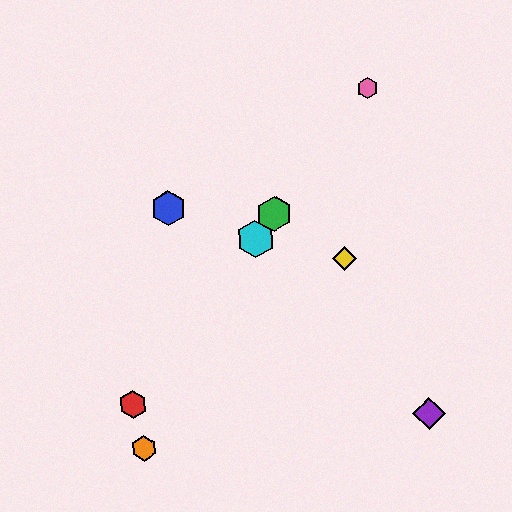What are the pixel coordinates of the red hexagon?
The red hexagon is at (133, 404).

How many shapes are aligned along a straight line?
4 shapes (the red hexagon, the green hexagon, the cyan hexagon, the pink hexagon) are aligned along a straight line.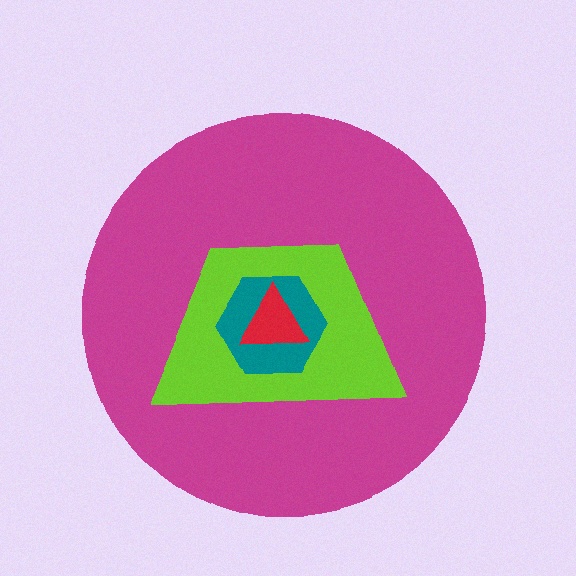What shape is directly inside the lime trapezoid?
The teal hexagon.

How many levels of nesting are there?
4.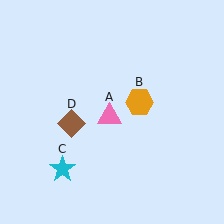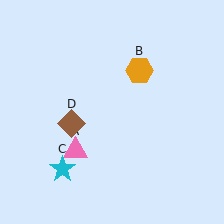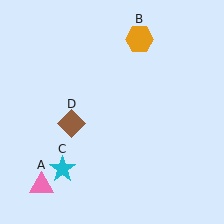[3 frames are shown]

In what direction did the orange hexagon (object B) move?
The orange hexagon (object B) moved up.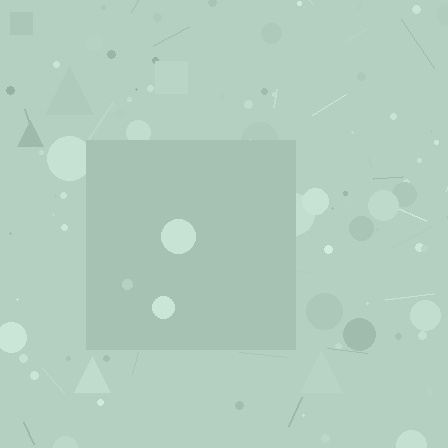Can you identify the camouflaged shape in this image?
The camouflaged shape is a square.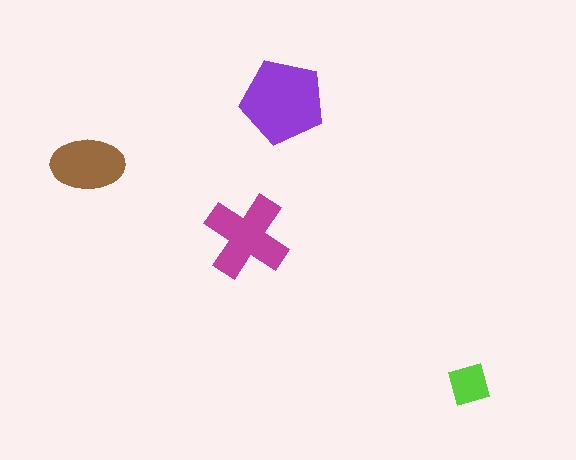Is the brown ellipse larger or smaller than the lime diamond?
Larger.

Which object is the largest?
The purple pentagon.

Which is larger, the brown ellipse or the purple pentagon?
The purple pentagon.